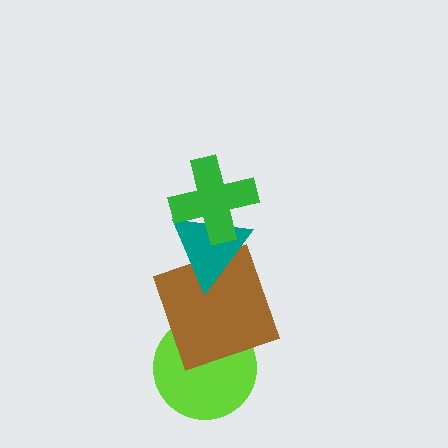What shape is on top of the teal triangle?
The green cross is on top of the teal triangle.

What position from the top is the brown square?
The brown square is 3rd from the top.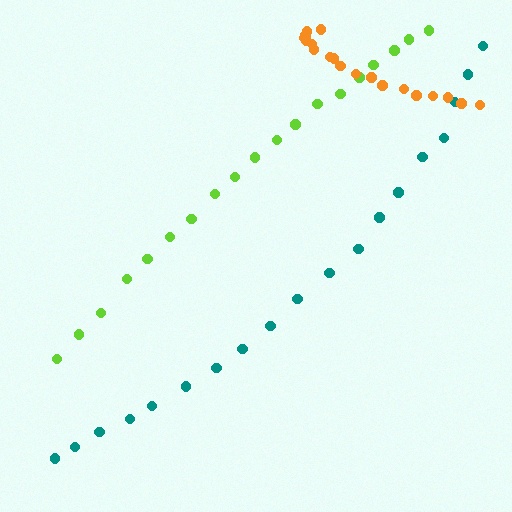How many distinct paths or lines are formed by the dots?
There are 3 distinct paths.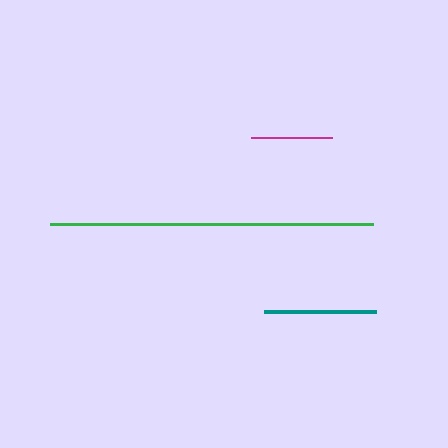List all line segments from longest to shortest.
From longest to shortest: green, teal, magenta.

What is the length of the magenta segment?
The magenta segment is approximately 81 pixels long.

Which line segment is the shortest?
The magenta line is the shortest at approximately 81 pixels.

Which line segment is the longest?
The green line is the longest at approximately 323 pixels.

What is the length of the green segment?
The green segment is approximately 323 pixels long.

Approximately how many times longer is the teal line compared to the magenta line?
The teal line is approximately 1.4 times the length of the magenta line.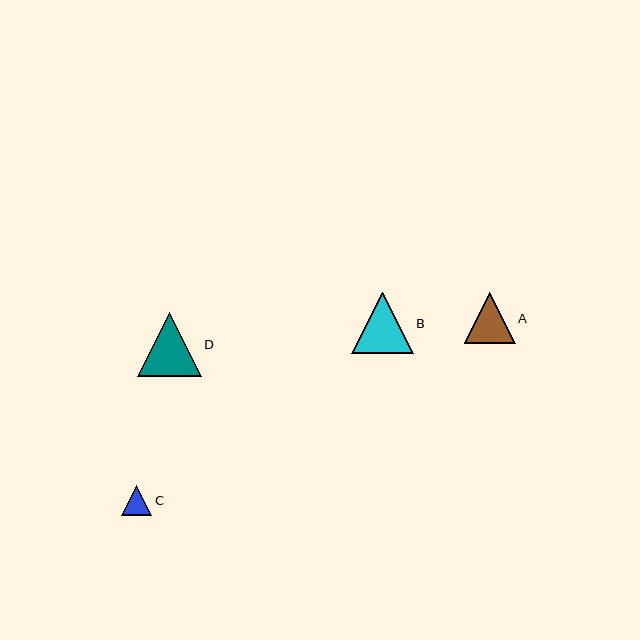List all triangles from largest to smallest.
From largest to smallest: D, B, A, C.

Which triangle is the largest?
Triangle D is the largest with a size of approximately 64 pixels.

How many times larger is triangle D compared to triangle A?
Triangle D is approximately 1.3 times the size of triangle A.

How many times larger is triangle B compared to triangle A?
Triangle B is approximately 1.2 times the size of triangle A.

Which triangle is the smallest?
Triangle C is the smallest with a size of approximately 30 pixels.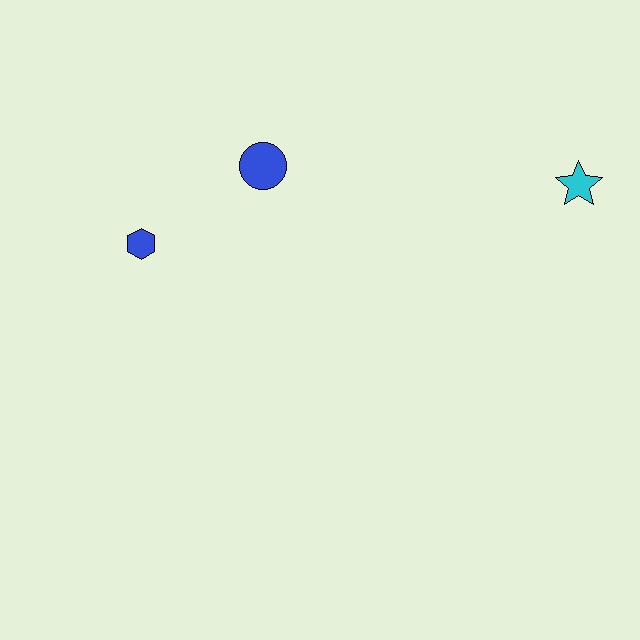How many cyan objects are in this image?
There is 1 cyan object.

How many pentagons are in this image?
There are no pentagons.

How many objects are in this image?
There are 3 objects.